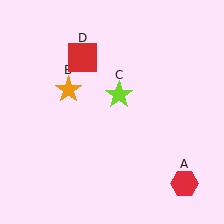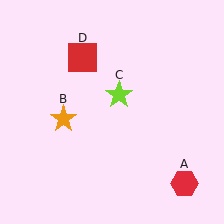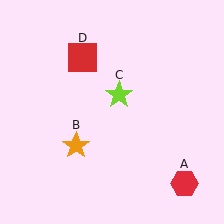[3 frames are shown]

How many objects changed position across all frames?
1 object changed position: orange star (object B).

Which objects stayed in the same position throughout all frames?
Red hexagon (object A) and lime star (object C) and red square (object D) remained stationary.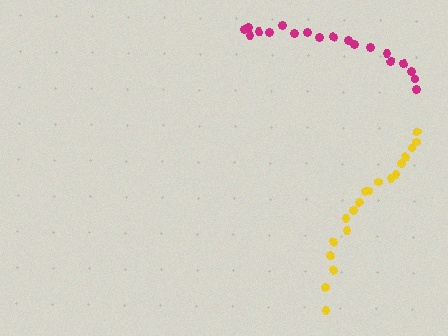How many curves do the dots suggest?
There are 2 distinct paths.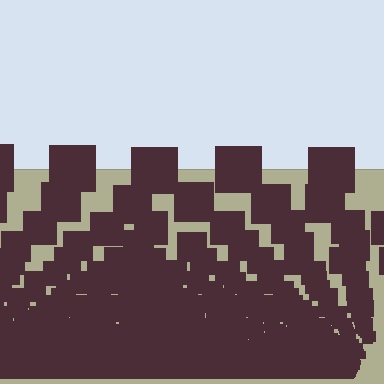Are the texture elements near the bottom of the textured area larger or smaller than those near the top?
Smaller. The gradient is inverted — elements near the bottom are smaller and denser.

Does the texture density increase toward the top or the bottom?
Density increases toward the bottom.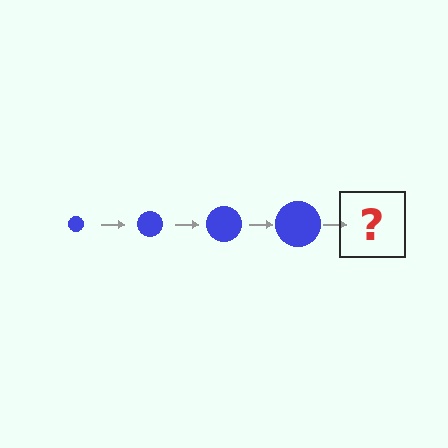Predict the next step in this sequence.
The next step is a blue circle, larger than the previous one.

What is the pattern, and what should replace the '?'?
The pattern is that the circle gets progressively larger each step. The '?' should be a blue circle, larger than the previous one.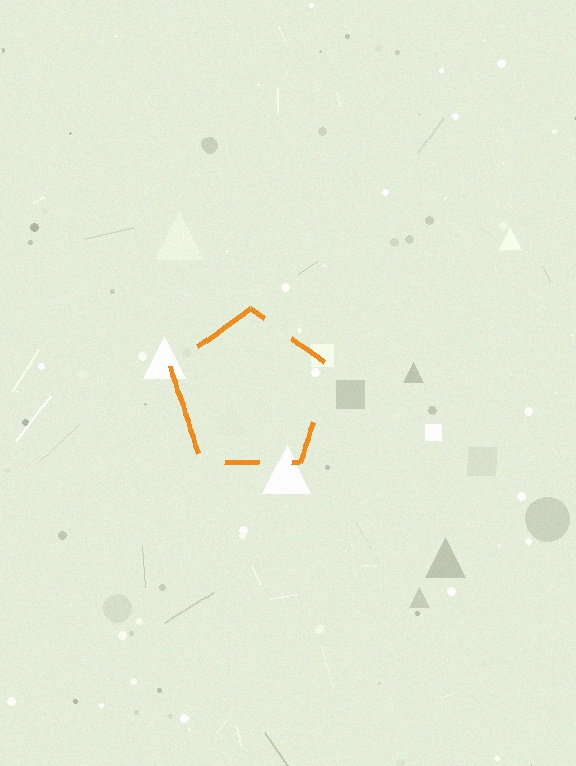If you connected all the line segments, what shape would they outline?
They would outline a pentagon.